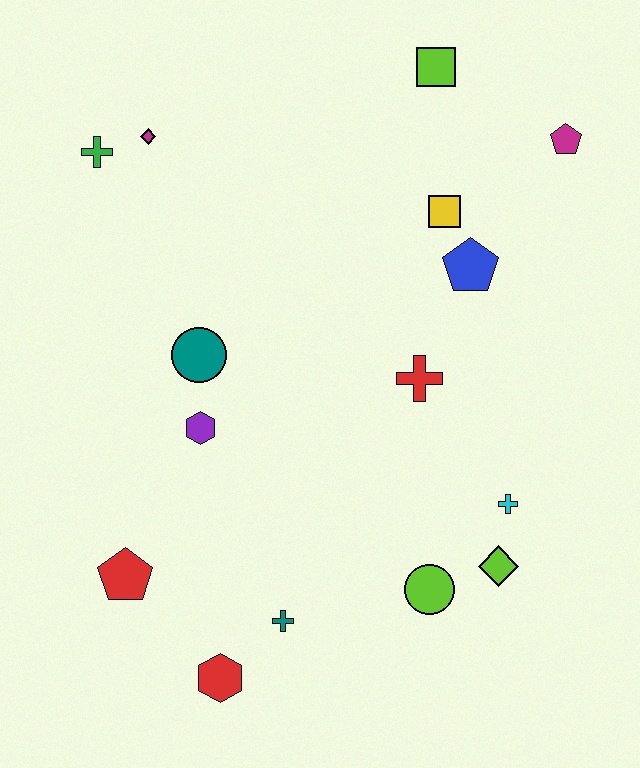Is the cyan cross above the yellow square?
No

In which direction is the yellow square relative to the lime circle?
The yellow square is above the lime circle.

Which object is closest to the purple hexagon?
The teal circle is closest to the purple hexagon.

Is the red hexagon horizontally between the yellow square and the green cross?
Yes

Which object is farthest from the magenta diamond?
The lime diamond is farthest from the magenta diamond.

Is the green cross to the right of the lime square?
No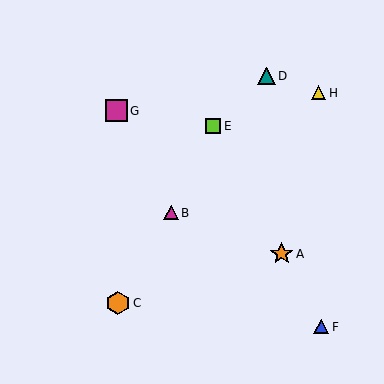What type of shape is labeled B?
Shape B is a magenta triangle.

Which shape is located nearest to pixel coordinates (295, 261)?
The orange star (labeled A) at (282, 254) is nearest to that location.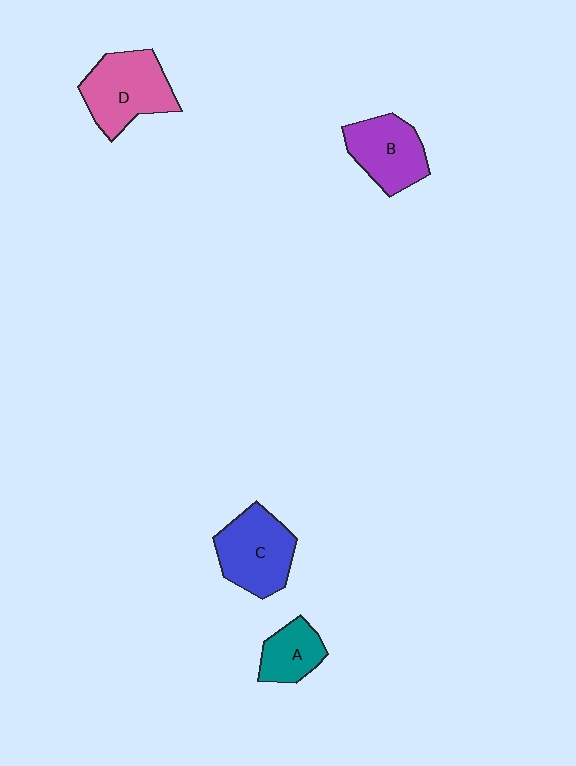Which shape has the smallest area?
Shape A (teal).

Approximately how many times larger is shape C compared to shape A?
Approximately 1.7 times.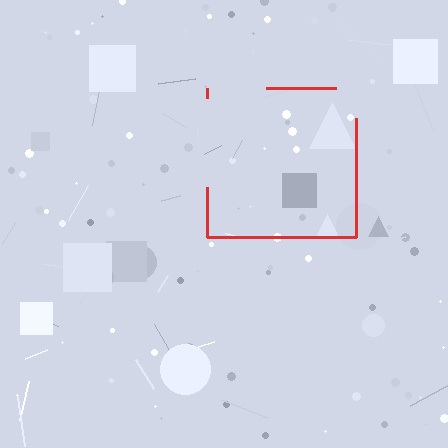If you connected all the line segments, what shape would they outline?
They would outline a square.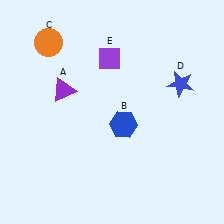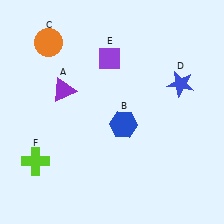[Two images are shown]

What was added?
A lime cross (F) was added in Image 2.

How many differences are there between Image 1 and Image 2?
There is 1 difference between the two images.